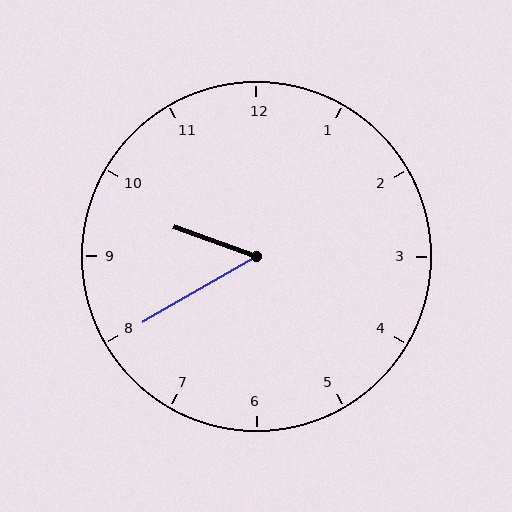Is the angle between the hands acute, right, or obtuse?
It is acute.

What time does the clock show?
9:40.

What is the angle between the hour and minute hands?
Approximately 50 degrees.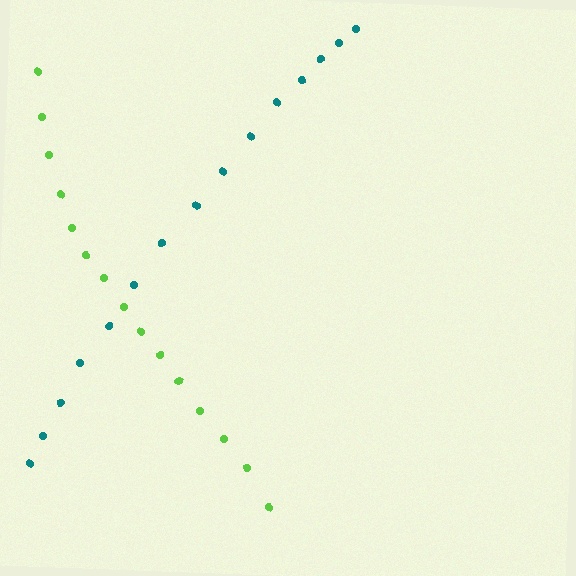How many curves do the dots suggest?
There are 2 distinct paths.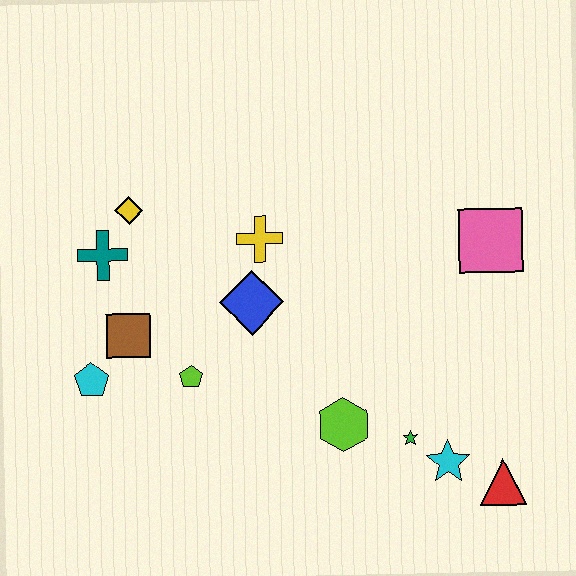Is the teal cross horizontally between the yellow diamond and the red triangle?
No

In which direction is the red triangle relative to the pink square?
The red triangle is below the pink square.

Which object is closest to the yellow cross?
The blue diamond is closest to the yellow cross.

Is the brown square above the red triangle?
Yes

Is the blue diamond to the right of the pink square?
No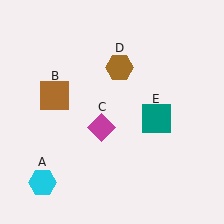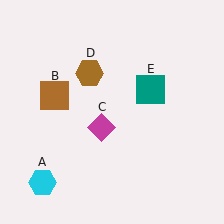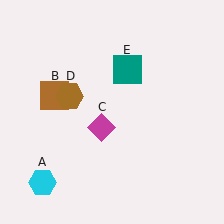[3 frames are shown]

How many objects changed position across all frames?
2 objects changed position: brown hexagon (object D), teal square (object E).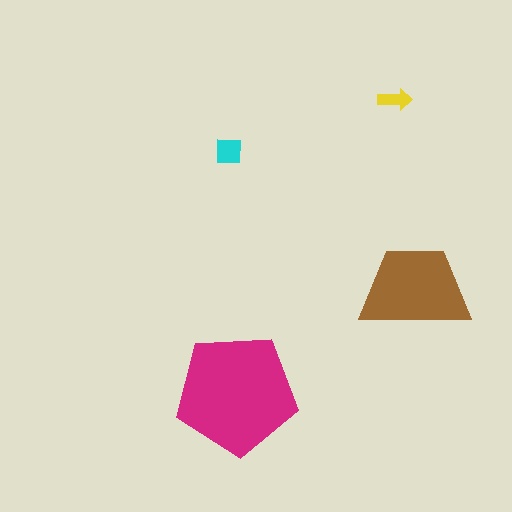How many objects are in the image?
There are 4 objects in the image.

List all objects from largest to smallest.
The magenta pentagon, the brown trapezoid, the cyan square, the yellow arrow.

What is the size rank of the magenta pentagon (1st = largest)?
1st.